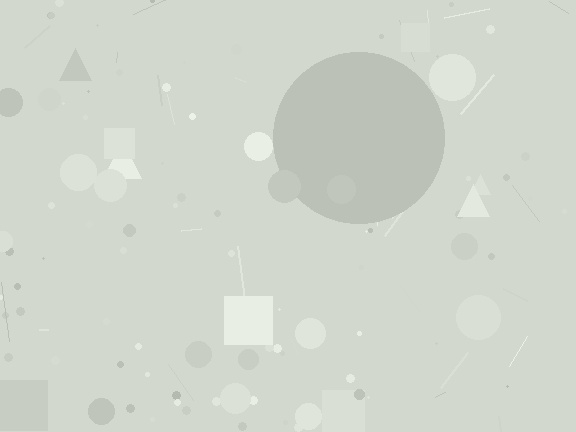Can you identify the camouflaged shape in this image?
The camouflaged shape is a circle.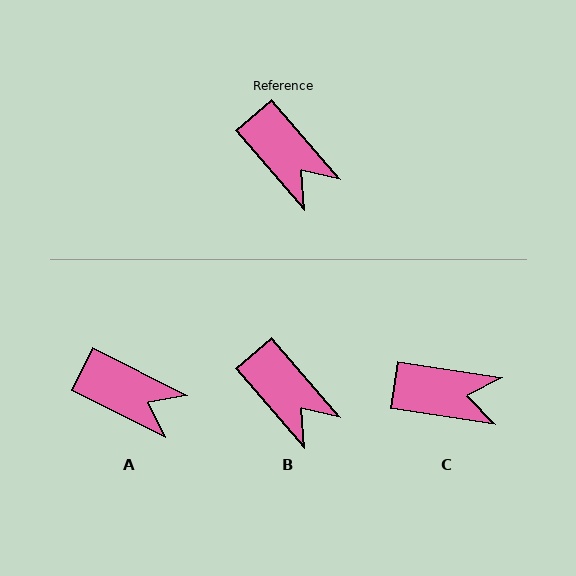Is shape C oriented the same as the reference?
No, it is off by about 41 degrees.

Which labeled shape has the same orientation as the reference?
B.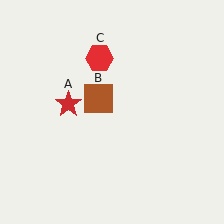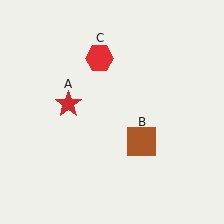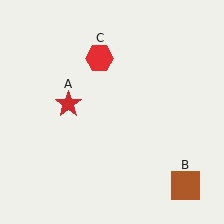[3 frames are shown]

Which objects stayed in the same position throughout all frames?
Red star (object A) and red hexagon (object C) remained stationary.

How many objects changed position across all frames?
1 object changed position: brown square (object B).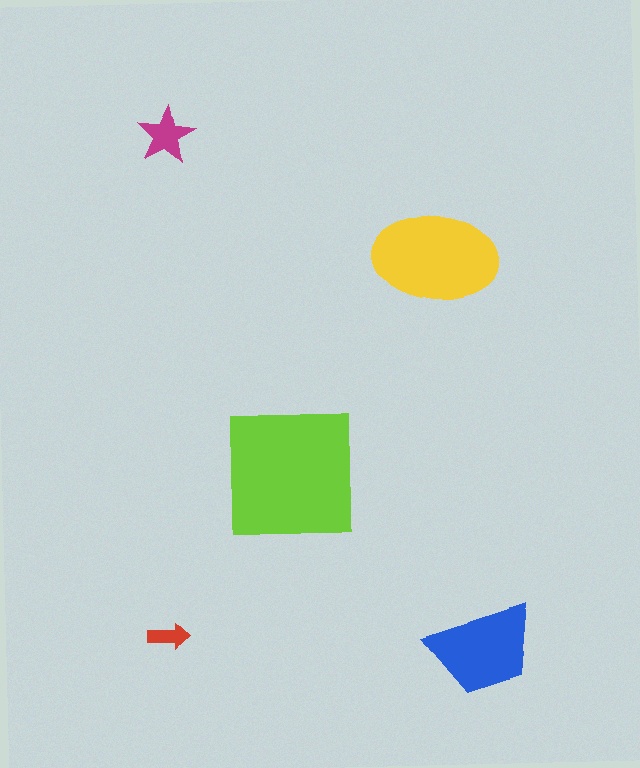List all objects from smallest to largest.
The red arrow, the magenta star, the blue trapezoid, the yellow ellipse, the lime square.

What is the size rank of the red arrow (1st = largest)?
5th.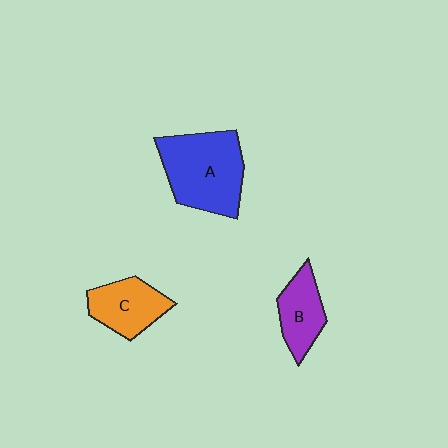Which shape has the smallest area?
Shape B (purple).